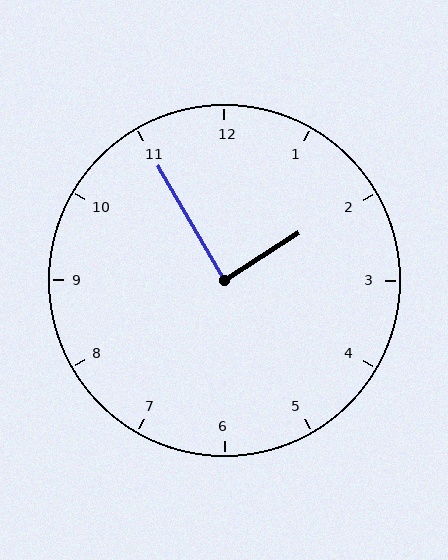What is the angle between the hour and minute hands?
Approximately 88 degrees.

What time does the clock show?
1:55.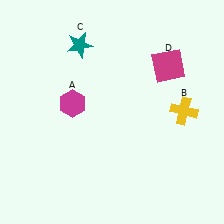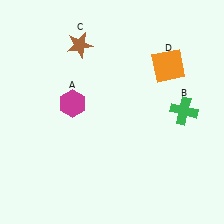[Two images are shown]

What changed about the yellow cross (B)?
In Image 1, B is yellow. In Image 2, it changed to green.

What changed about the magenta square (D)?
In Image 1, D is magenta. In Image 2, it changed to orange.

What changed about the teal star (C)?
In Image 1, C is teal. In Image 2, it changed to brown.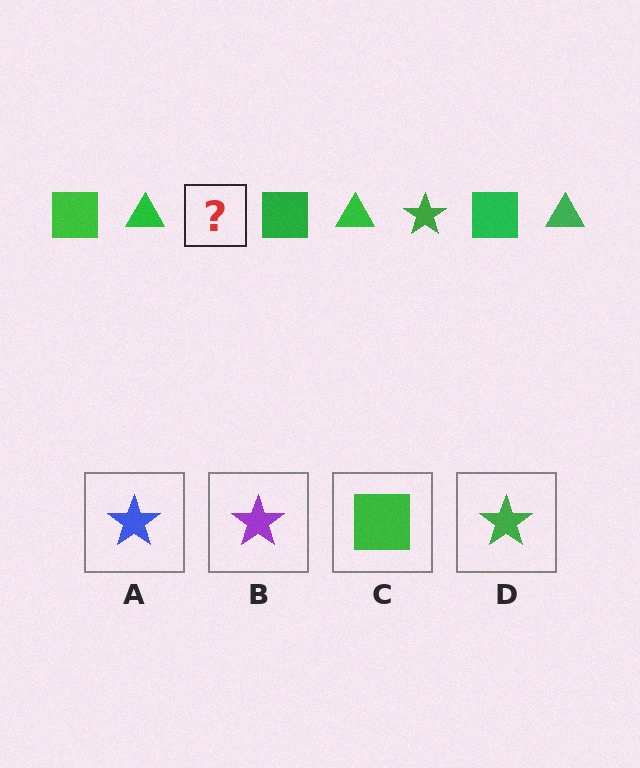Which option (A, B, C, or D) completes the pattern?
D.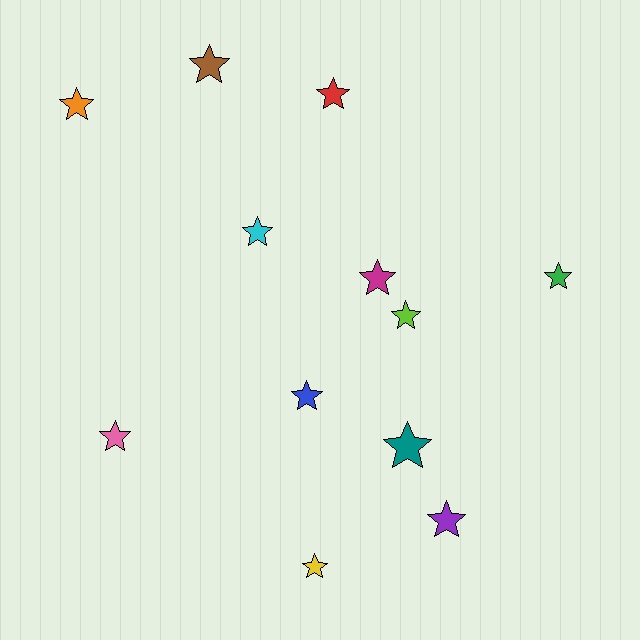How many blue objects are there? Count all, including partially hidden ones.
There is 1 blue object.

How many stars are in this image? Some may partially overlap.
There are 12 stars.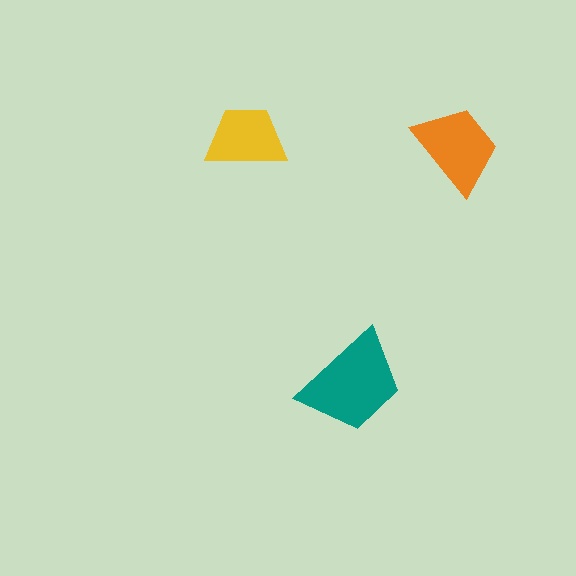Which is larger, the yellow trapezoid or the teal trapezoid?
The teal one.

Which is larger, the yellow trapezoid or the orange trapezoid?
The orange one.